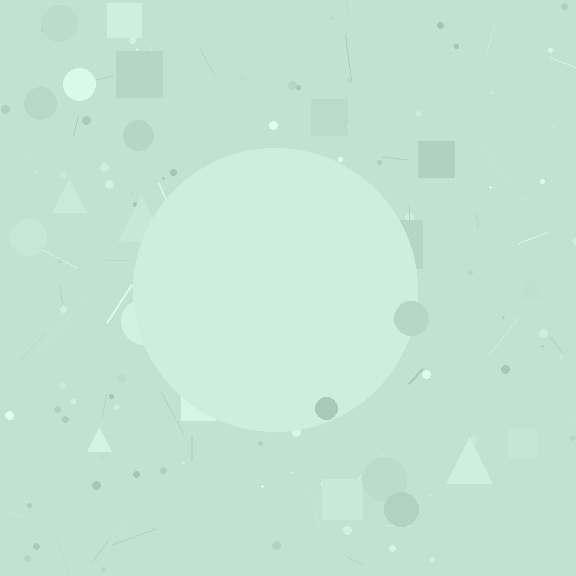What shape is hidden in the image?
A circle is hidden in the image.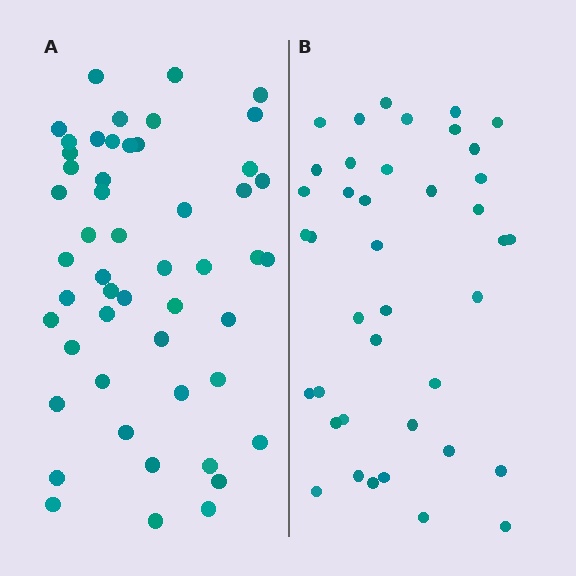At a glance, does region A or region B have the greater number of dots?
Region A (the left region) has more dots.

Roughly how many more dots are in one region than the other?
Region A has roughly 12 or so more dots than region B.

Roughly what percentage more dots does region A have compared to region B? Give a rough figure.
About 30% more.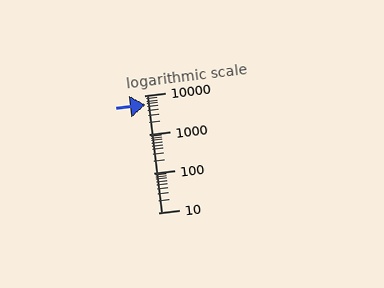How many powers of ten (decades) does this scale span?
The scale spans 3 decades, from 10 to 10000.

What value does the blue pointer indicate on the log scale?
The pointer indicates approximately 5700.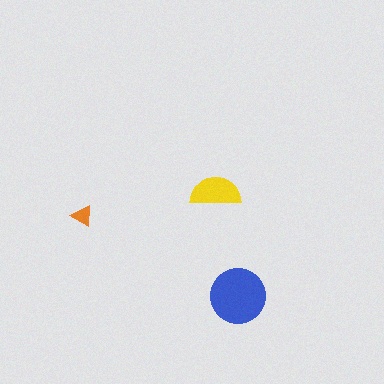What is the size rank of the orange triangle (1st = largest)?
3rd.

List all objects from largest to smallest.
The blue circle, the yellow semicircle, the orange triangle.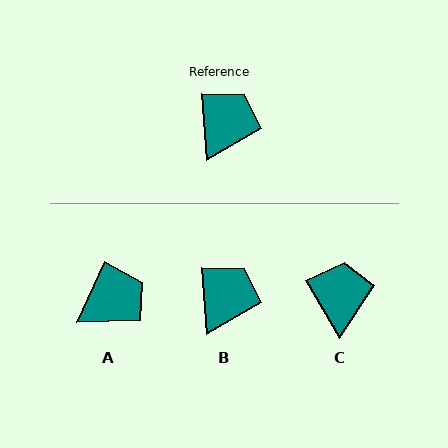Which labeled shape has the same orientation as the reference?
B.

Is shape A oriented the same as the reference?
No, it is off by about 29 degrees.